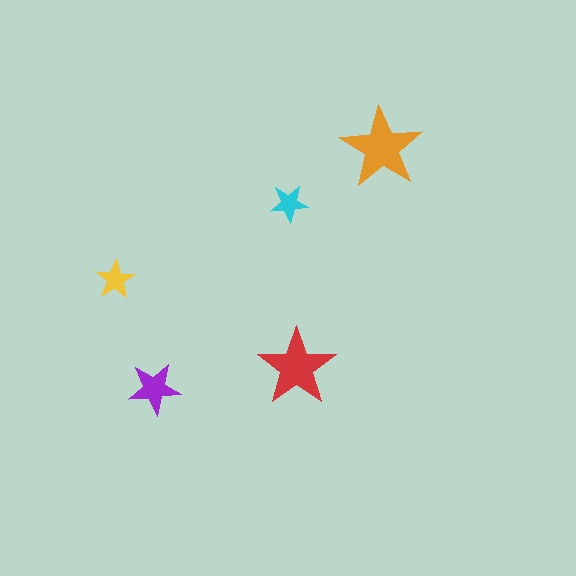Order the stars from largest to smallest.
the orange one, the red one, the purple one, the yellow one, the cyan one.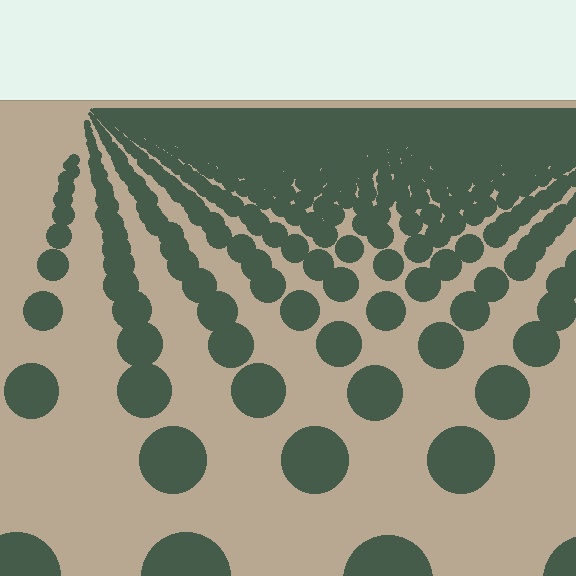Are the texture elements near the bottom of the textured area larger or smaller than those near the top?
Larger. Near the bottom, elements are closer to the viewer and appear at a bigger on-screen size.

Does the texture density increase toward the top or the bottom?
Density increases toward the top.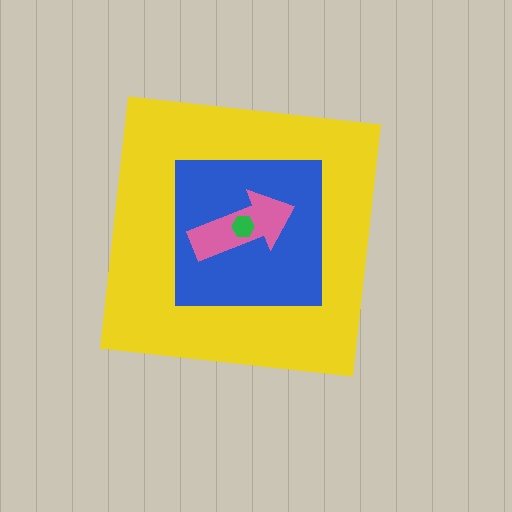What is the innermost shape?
The green hexagon.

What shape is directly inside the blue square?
The pink arrow.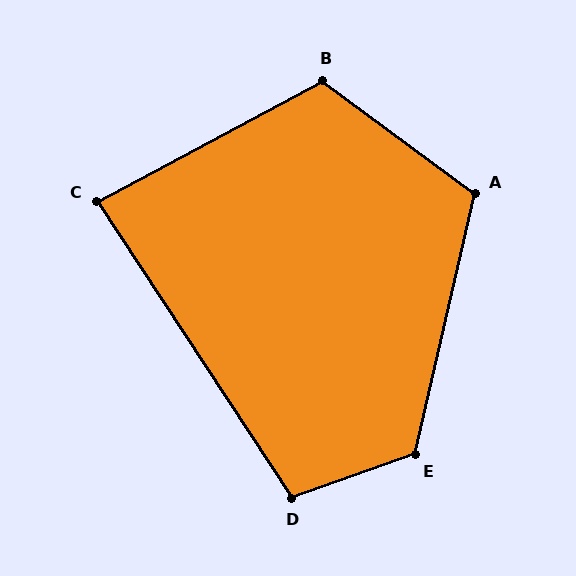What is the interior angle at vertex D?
Approximately 104 degrees (obtuse).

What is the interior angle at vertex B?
Approximately 116 degrees (obtuse).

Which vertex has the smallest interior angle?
C, at approximately 85 degrees.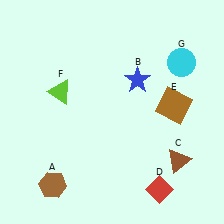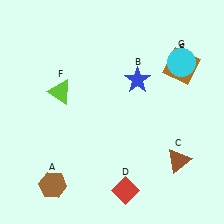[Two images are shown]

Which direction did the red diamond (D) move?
The red diamond (D) moved left.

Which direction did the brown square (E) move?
The brown square (E) moved up.